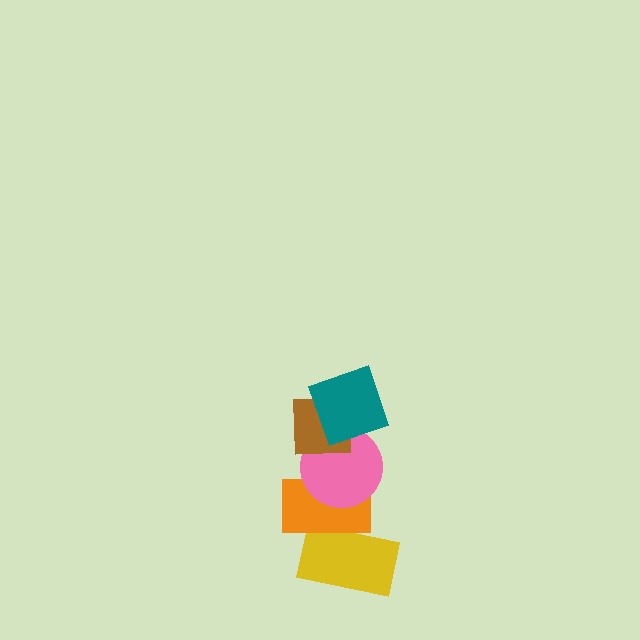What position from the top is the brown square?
The brown square is 2nd from the top.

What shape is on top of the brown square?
The teal square is on top of the brown square.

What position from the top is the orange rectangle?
The orange rectangle is 4th from the top.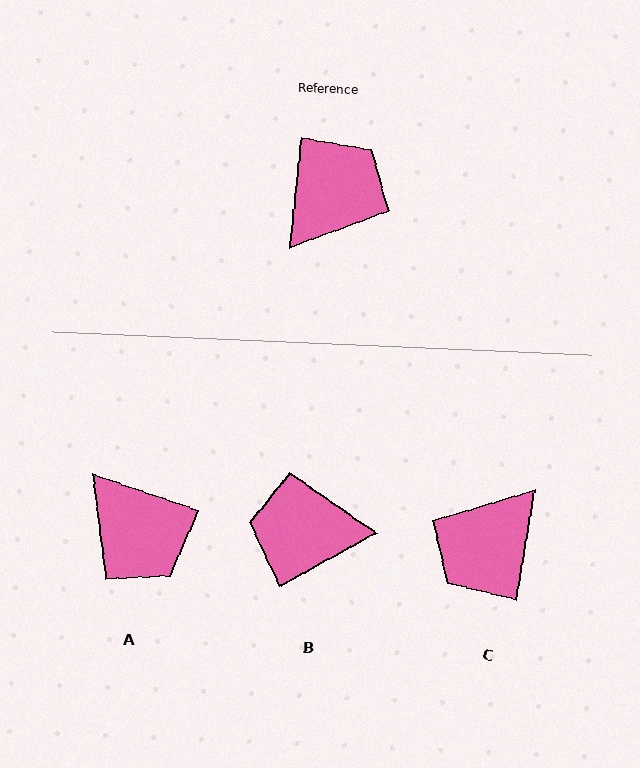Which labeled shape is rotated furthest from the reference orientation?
C, about 176 degrees away.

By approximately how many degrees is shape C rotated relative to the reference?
Approximately 176 degrees counter-clockwise.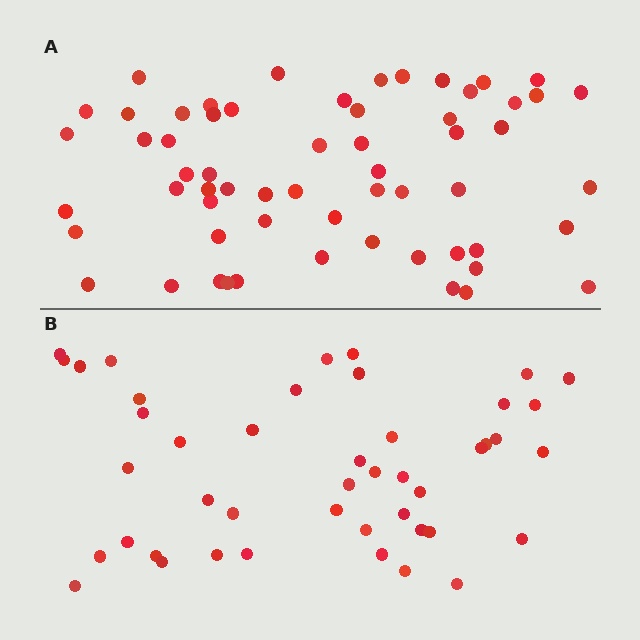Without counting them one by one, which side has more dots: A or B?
Region A (the top region) has more dots.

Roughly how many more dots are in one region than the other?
Region A has approximately 15 more dots than region B.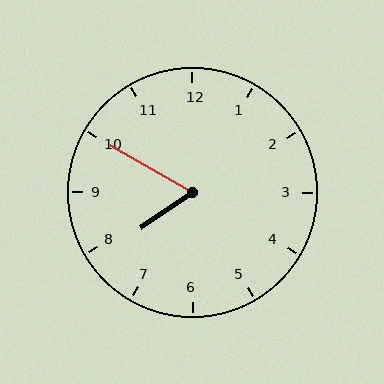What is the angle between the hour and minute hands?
Approximately 65 degrees.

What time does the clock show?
7:50.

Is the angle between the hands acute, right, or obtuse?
It is acute.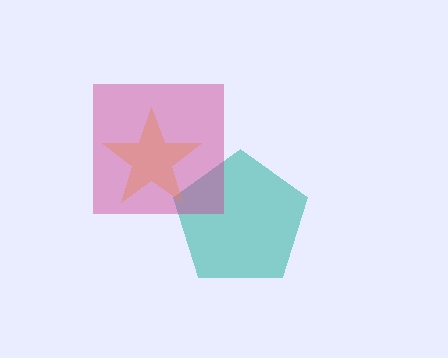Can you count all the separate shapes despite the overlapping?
Yes, there are 3 separate shapes.